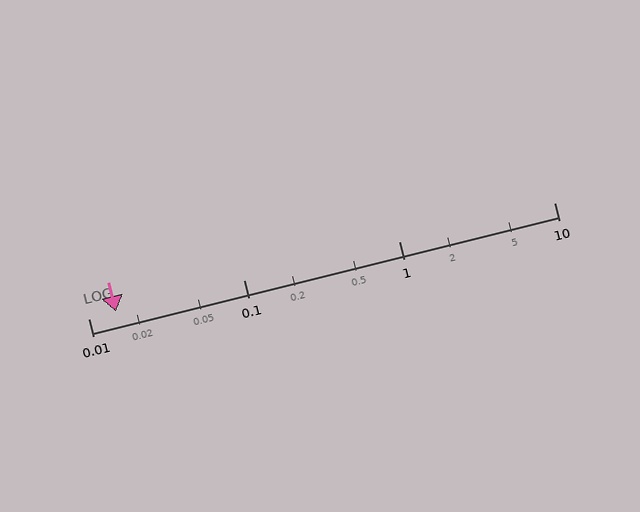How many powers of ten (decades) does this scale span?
The scale spans 3 decades, from 0.01 to 10.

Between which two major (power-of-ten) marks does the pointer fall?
The pointer is between 0.01 and 0.1.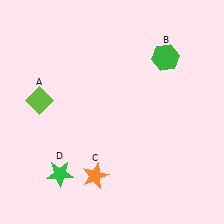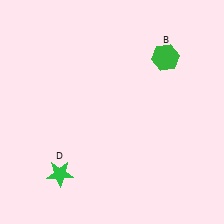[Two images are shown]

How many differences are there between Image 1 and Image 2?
There are 2 differences between the two images.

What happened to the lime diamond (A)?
The lime diamond (A) was removed in Image 2. It was in the top-left area of Image 1.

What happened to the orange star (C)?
The orange star (C) was removed in Image 2. It was in the bottom-left area of Image 1.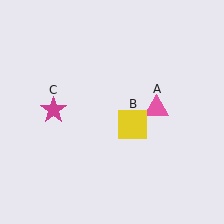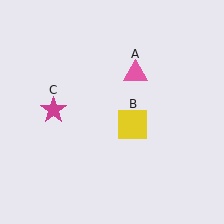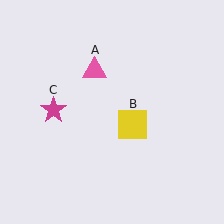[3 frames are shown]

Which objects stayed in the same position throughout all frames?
Yellow square (object B) and magenta star (object C) remained stationary.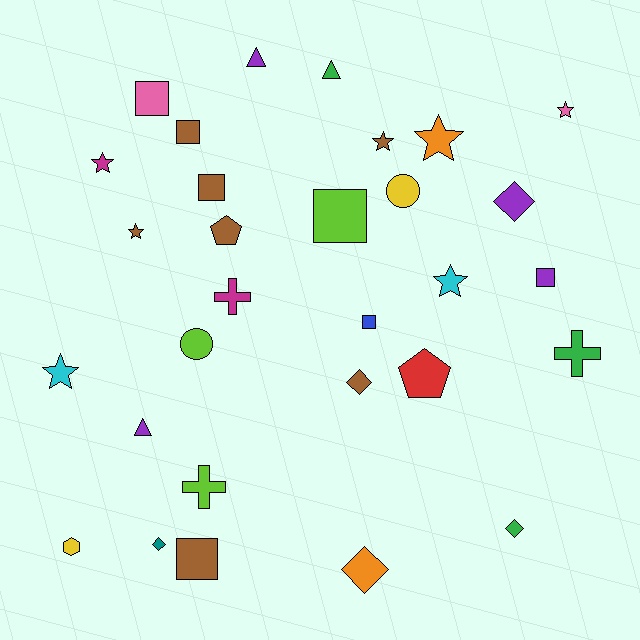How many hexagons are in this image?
There is 1 hexagon.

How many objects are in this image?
There are 30 objects.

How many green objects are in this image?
There are 3 green objects.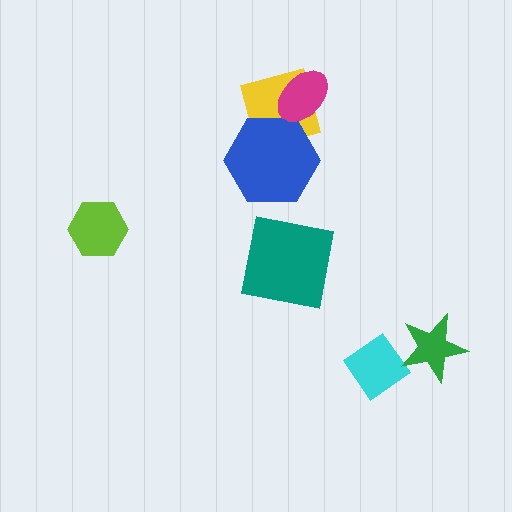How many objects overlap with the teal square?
0 objects overlap with the teal square.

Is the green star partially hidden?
No, no other shape covers it.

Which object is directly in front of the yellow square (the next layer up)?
The blue hexagon is directly in front of the yellow square.